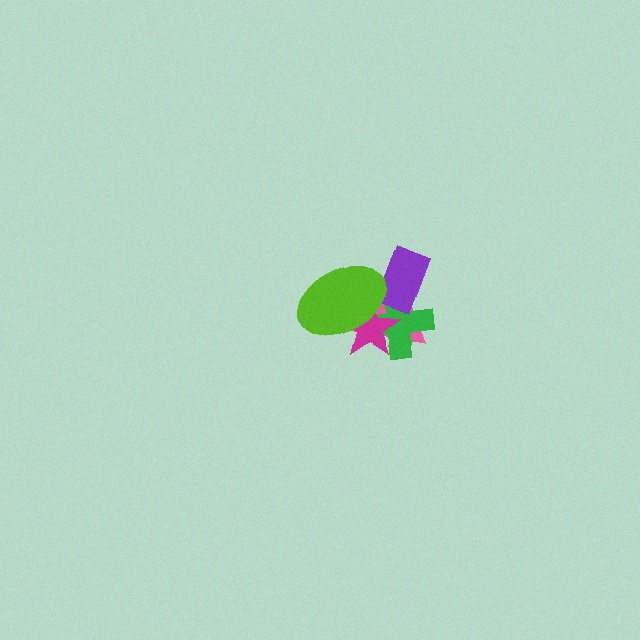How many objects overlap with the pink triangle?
4 objects overlap with the pink triangle.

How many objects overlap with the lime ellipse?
4 objects overlap with the lime ellipse.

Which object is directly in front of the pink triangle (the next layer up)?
The green cross is directly in front of the pink triangle.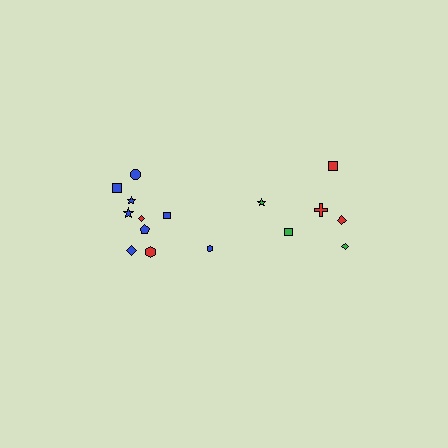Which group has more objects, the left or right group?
The left group.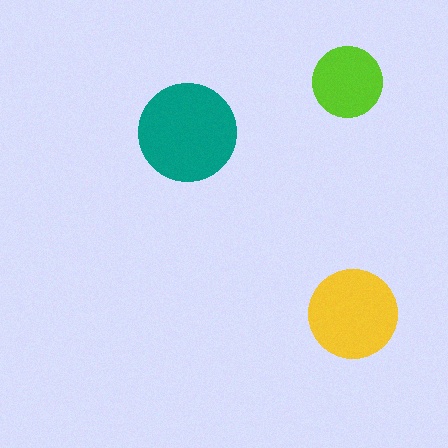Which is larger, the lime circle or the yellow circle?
The yellow one.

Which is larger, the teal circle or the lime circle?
The teal one.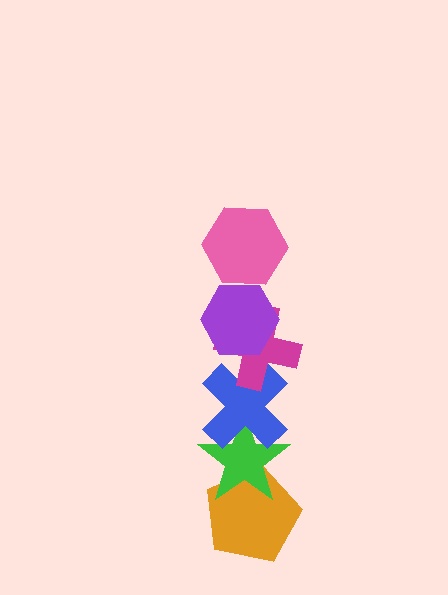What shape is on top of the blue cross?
The magenta cross is on top of the blue cross.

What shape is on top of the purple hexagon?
The pink hexagon is on top of the purple hexagon.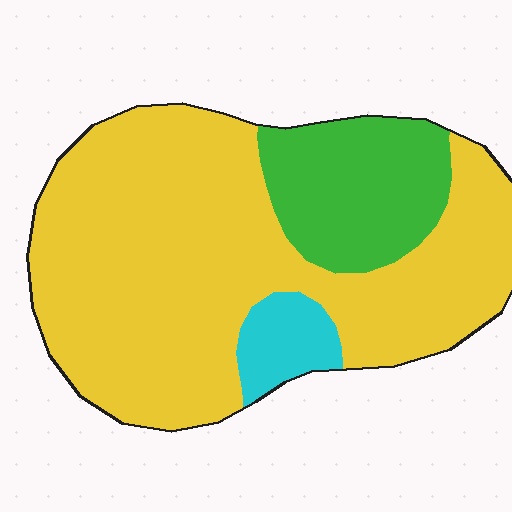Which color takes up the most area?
Yellow, at roughly 75%.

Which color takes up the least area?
Cyan, at roughly 5%.